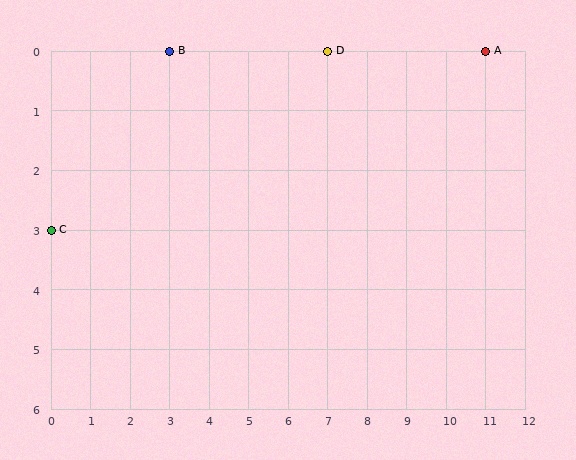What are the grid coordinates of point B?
Point B is at grid coordinates (3, 0).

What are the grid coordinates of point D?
Point D is at grid coordinates (7, 0).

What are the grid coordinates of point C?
Point C is at grid coordinates (0, 3).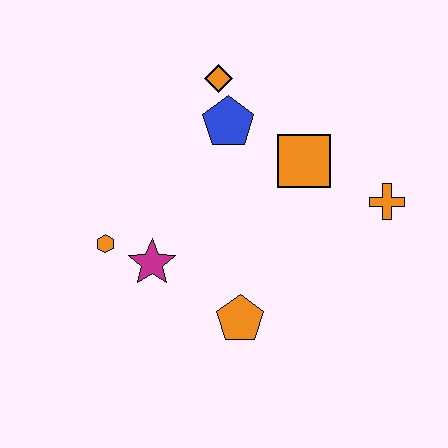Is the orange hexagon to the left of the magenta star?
Yes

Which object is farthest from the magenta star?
The orange cross is farthest from the magenta star.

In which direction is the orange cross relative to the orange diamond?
The orange cross is to the right of the orange diamond.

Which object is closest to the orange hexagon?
The magenta star is closest to the orange hexagon.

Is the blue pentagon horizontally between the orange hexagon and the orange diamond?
No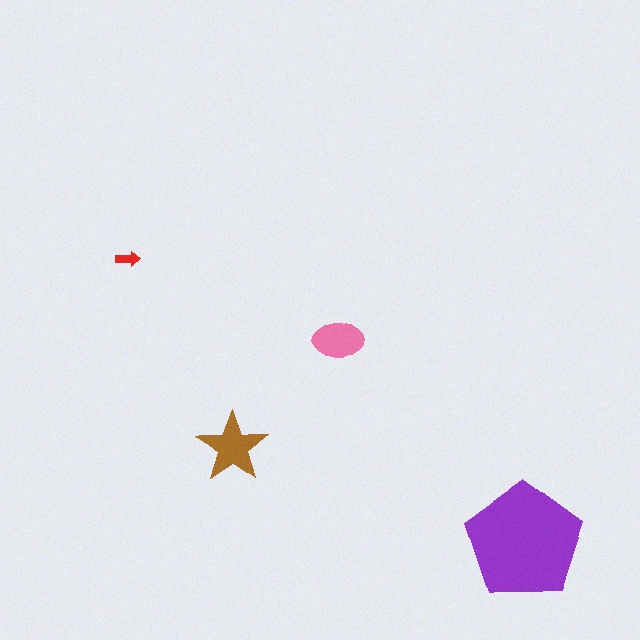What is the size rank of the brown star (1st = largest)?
2nd.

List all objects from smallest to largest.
The red arrow, the pink ellipse, the brown star, the purple pentagon.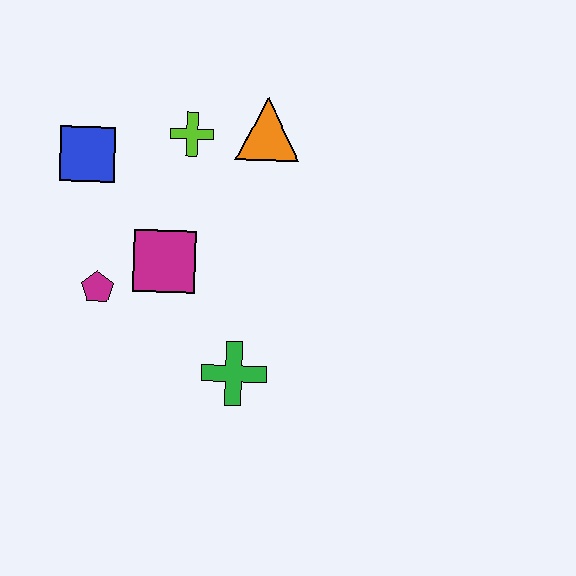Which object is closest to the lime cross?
The orange triangle is closest to the lime cross.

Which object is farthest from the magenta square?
The orange triangle is farthest from the magenta square.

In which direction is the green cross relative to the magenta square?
The green cross is below the magenta square.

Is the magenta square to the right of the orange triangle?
No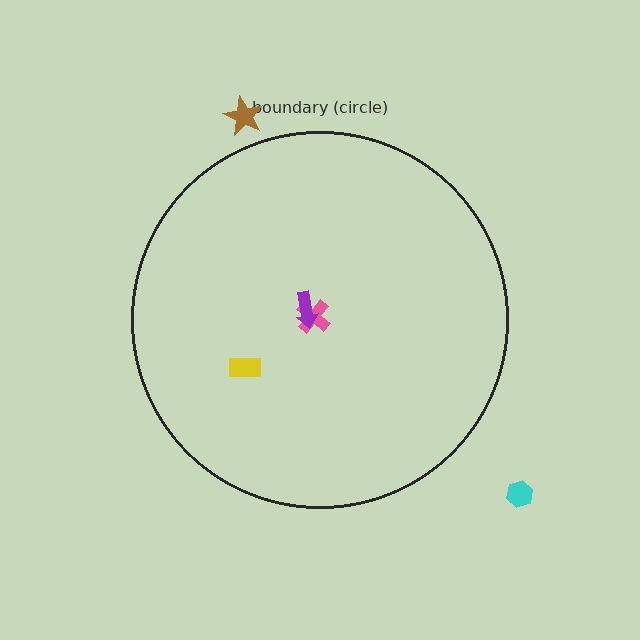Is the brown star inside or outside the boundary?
Outside.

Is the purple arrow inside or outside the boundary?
Inside.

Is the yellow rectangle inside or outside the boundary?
Inside.